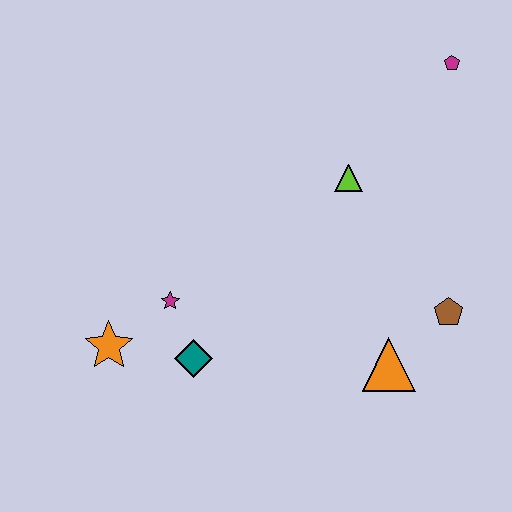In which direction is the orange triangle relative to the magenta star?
The orange triangle is to the right of the magenta star.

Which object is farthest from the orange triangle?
The magenta pentagon is farthest from the orange triangle.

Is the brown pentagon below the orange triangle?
No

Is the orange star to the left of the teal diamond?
Yes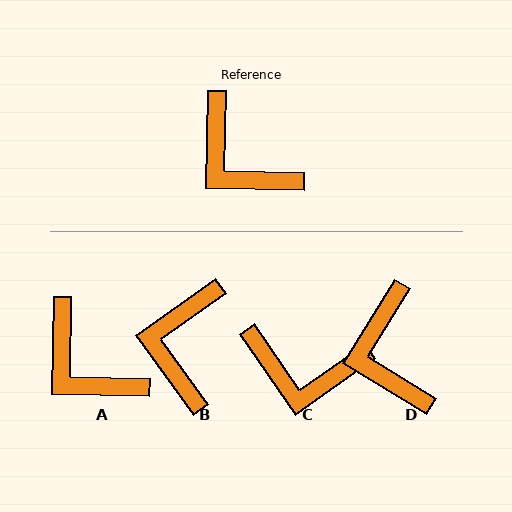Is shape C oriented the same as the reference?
No, it is off by about 36 degrees.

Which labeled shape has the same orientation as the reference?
A.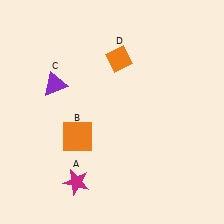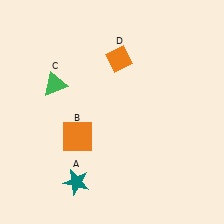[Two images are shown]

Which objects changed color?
A changed from magenta to teal. C changed from purple to green.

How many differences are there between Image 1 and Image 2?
There are 2 differences between the two images.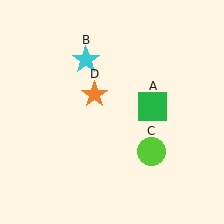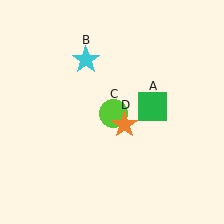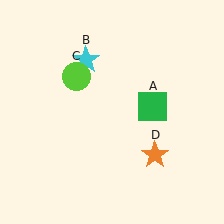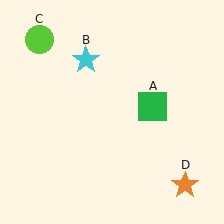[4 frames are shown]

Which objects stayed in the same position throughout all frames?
Green square (object A) and cyan star (object B) remained stationary.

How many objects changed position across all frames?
2 objects changed position: lime circle (object C), orange star (object D).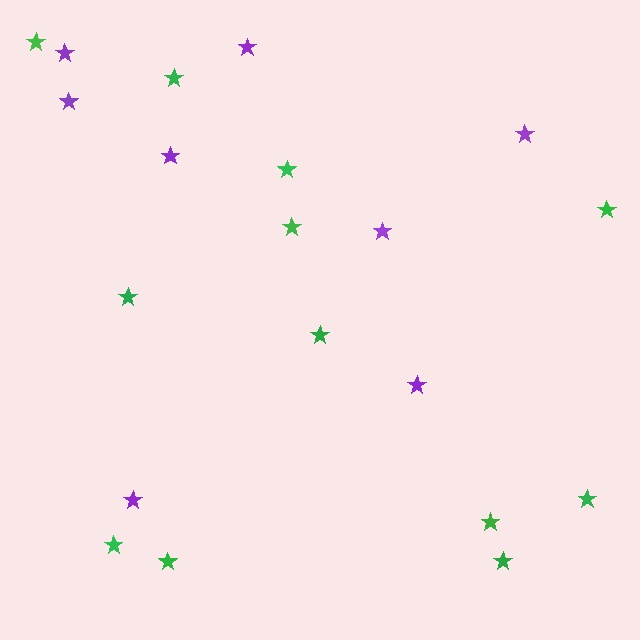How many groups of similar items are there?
There are 2 groups: one group of green stars (12) and one group of purple stars (8).